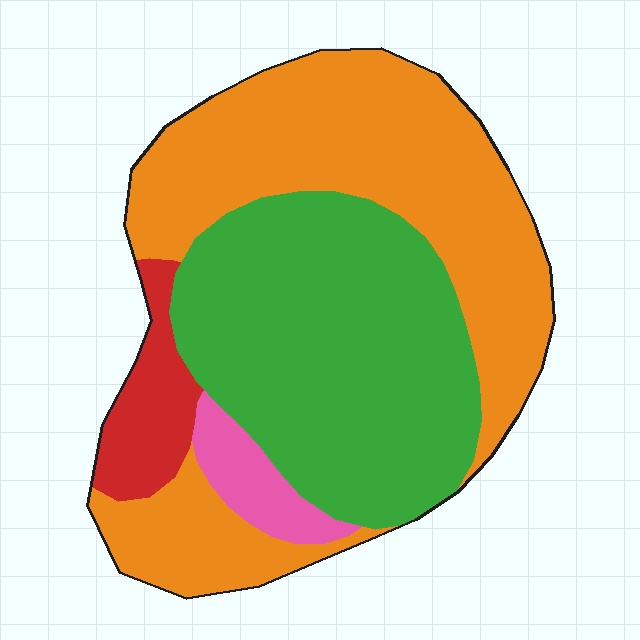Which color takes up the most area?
Orange, at roughly 45%.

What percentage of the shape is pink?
Pink takes up less than a sixth of the shape.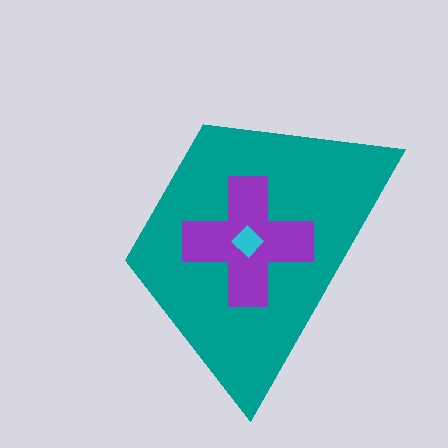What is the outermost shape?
The teal trapezoid.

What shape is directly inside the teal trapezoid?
The purple cross.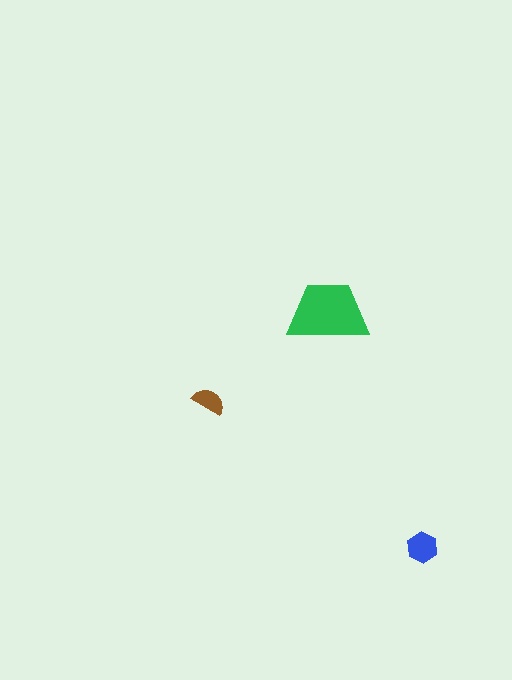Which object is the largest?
The green trapezoid.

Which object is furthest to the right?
The blue hexagon is rightmost.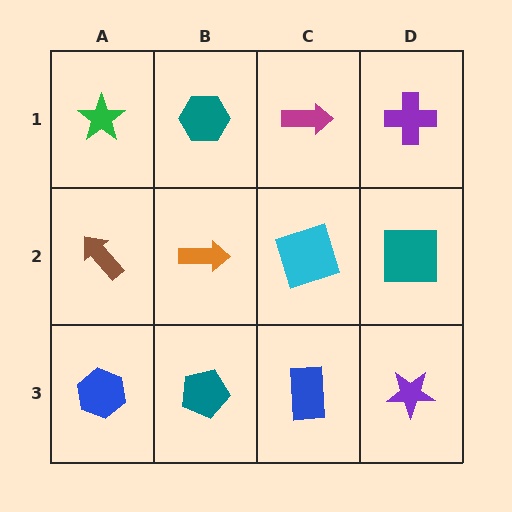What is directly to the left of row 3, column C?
A teal pentagon.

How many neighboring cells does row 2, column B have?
4.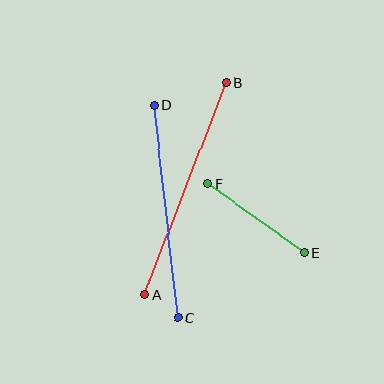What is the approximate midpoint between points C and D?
The midpoint is at approximately (166, 211) pixels.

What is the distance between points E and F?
The distance is approximately 119 pixels.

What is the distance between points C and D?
The distance is approximately 214 pixels.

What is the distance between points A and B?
The distance is approximately 227 pixels.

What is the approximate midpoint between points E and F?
The midpoint is at approximately (256, 219) pixels.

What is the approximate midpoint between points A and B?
The midpoint is at approximately (186, 189) pixels.